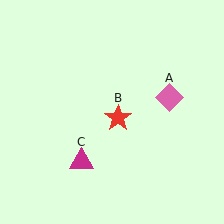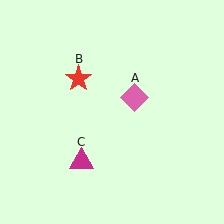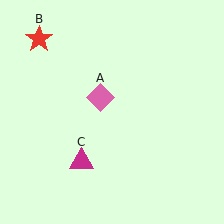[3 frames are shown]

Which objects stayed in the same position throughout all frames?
Magenta triangle (object C) remained stationary.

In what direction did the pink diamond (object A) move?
The pink diamond (object A) moved left.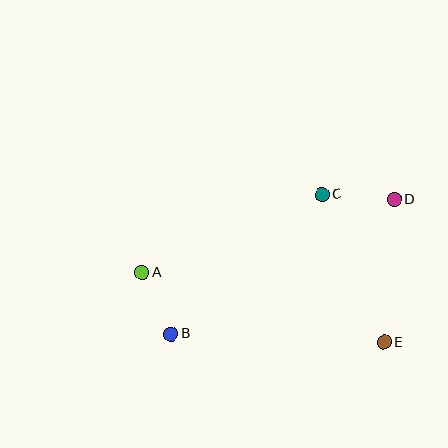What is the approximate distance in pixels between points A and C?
The distance between A and C is approximately 196 pixels.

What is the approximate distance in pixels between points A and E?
The distance between A and E is approximately 252 pixels.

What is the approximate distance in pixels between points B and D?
The distance between B and D is approximately 260 pixels.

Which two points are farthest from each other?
Points A and D are farthest from each other.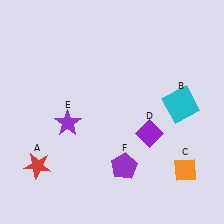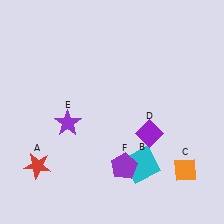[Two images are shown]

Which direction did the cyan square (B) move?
The cyan square (B) moved down.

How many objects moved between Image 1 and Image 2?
1 object moved between the two images.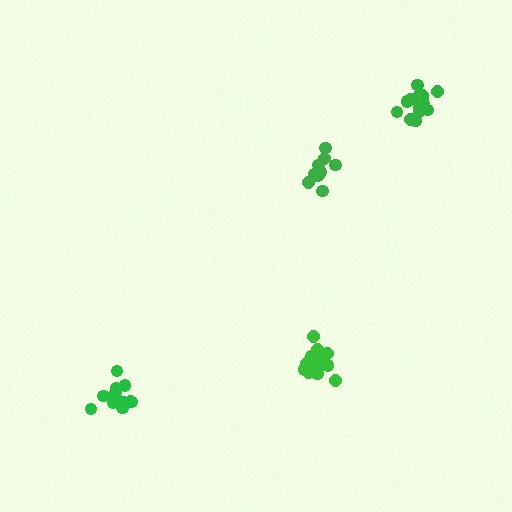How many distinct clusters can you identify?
There are 4 distinct clusters.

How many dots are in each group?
Group 1: 11 dots, Group 2: 16 dots, Group 3: 15 dots, Group 4: 15 dots (57 total).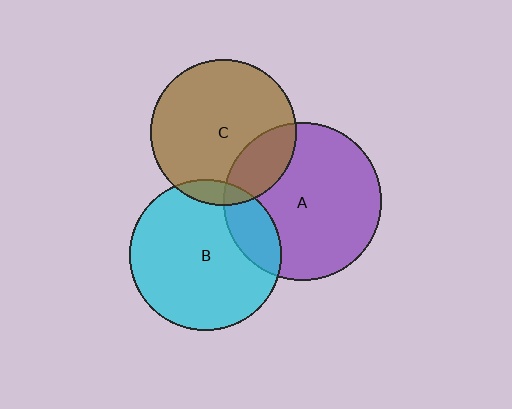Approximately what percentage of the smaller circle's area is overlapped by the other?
Approximately 20%.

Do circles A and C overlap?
Yes.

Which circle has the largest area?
Circle A (purple).